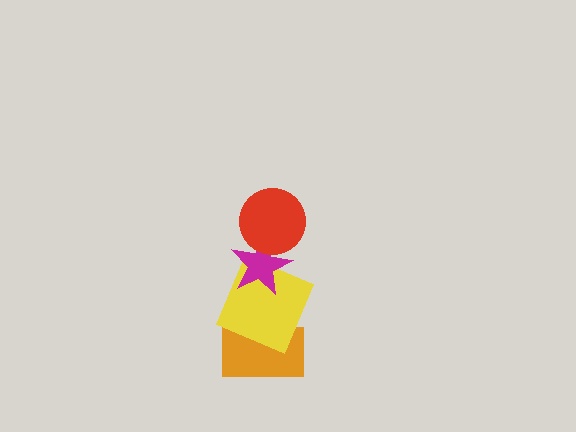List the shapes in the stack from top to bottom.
From top to bottom: the red circle, the magenta star, the yellow square, the orange rectangle.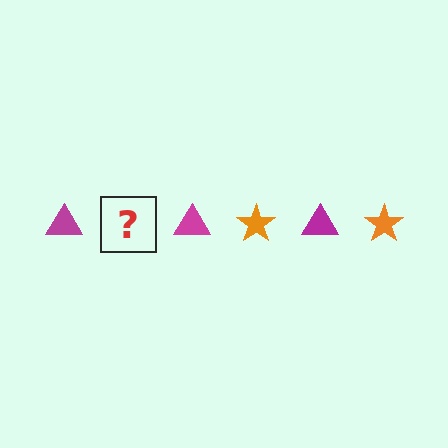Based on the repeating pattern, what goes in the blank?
The blank should be an orange star.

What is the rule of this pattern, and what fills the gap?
The rule is that the pattern alternates between magenta triangle and orange star. The gap should be filled with an orange star.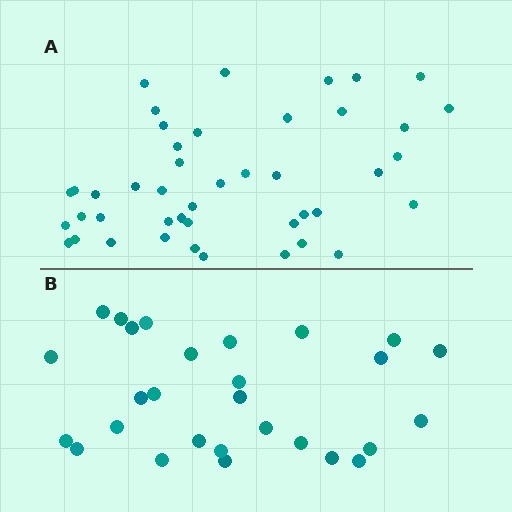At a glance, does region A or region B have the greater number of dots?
Region A (the top region) has more dots.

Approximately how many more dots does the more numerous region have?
Region A has approximately 15 more dots than region B.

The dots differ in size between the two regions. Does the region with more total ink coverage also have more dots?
No. Region B has more total ink coverage because its dots are larger, but region A actually contains more individual dots. Total area can be misleading — the number of items is what matters here.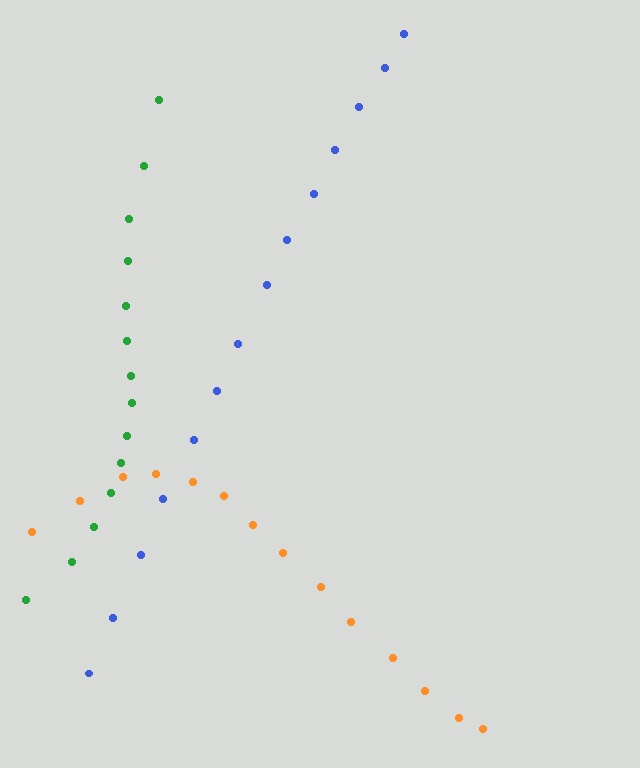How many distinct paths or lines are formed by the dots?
There are 3 distinct paths.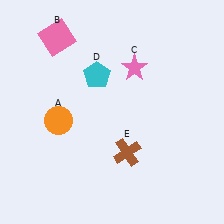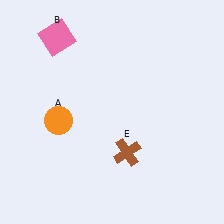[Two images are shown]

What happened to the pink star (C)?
The pink star (C) was removed in Image 2. It was in the top-right area of Image 1.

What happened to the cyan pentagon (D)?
The cyan pentagon (D) was removed in Image 2. It was in the top-left area of Image 1.